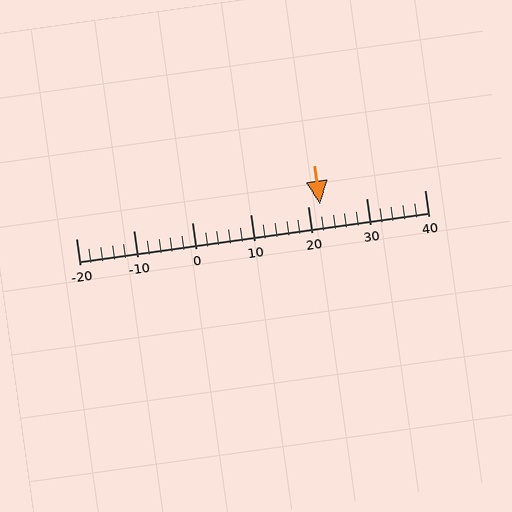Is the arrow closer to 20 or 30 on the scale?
The arrow is closer to 20.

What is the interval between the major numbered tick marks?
The major tick marks are spaced 10 units apart.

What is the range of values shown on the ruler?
The ruler shows values from -20 to 40.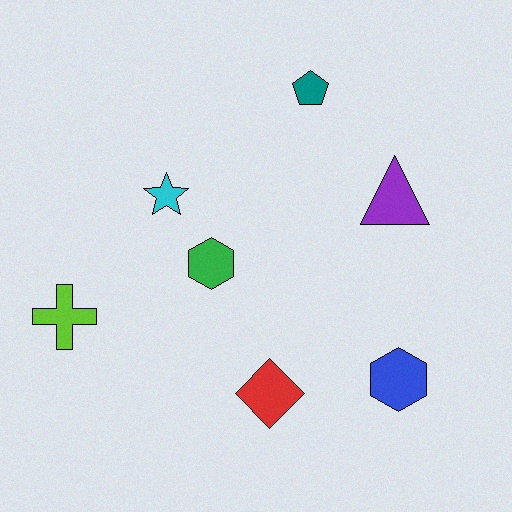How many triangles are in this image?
There is 1 triangle.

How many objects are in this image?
There are 7 objects.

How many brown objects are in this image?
There are no brown objects.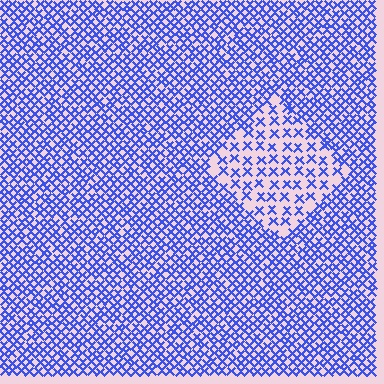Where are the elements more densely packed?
The elements are more densely packed outside the diamond boundary.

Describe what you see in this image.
The image contains small blue elements arranged at two different densities. A diamond-shaped region is visible where the elements are less densely packed than the surrounding area.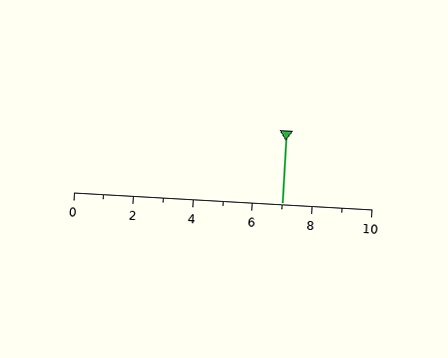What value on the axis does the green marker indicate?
The marker indicates approximately 7.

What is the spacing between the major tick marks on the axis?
The major ticks are spaced 2 apart.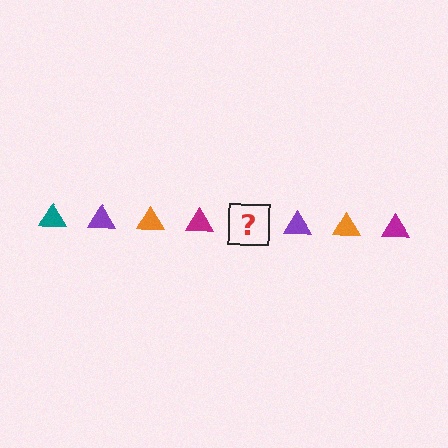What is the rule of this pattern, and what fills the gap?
The rule is that the pattern cycles through teal, purple, orange, magenta triangles. The gap should be filled with a teal triangle.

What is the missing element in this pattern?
The missing element is a teal triangle.